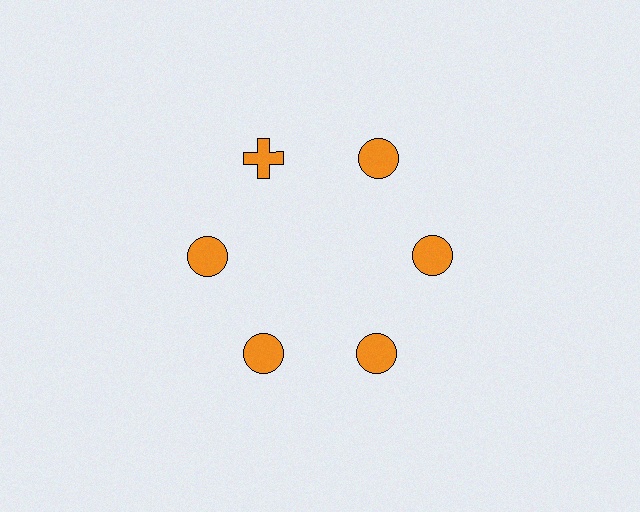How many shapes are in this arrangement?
There are 6 shapes arranged in a ring pattern.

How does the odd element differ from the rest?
It has a different shape: cross instead of circle.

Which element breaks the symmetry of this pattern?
The orange cross at roughly the 11 o'clock position breaks the symmetry. All other shapes are orange circles.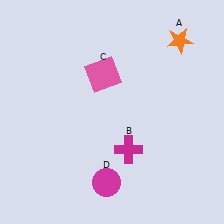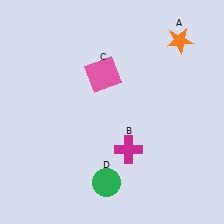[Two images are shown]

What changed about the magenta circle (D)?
In Image 1, D is magenta. In Image 2, it changed to green.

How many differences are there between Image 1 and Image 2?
There is 1 difference between the two images.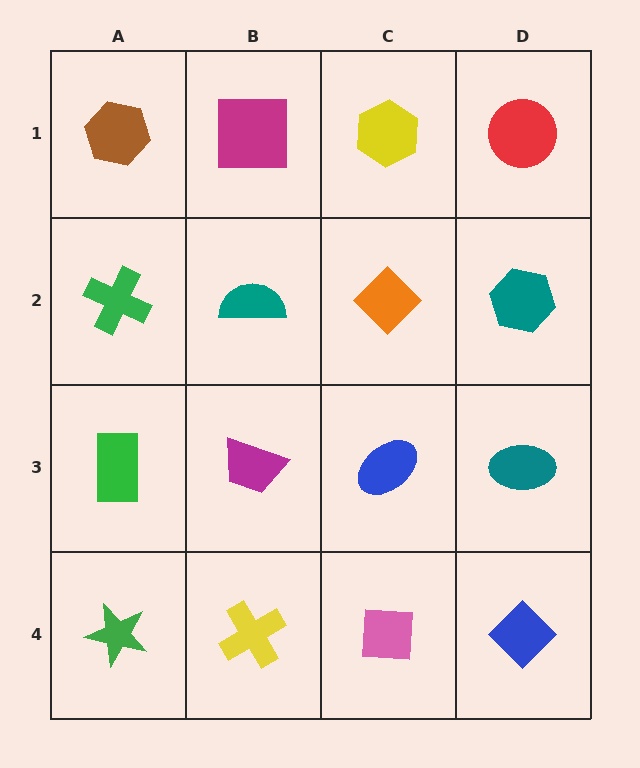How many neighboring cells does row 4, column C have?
3.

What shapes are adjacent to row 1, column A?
A green cross (row 2, column A), a magenta square (row 1, column B).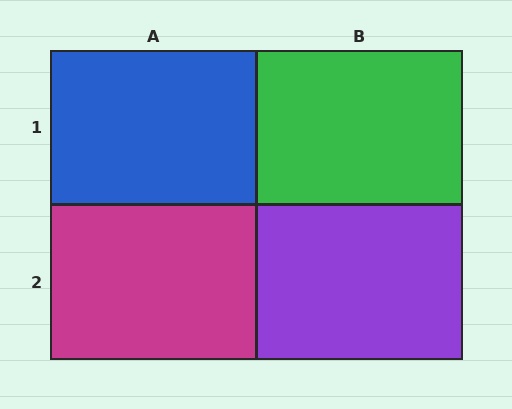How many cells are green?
1 cell is green.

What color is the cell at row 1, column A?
Blue.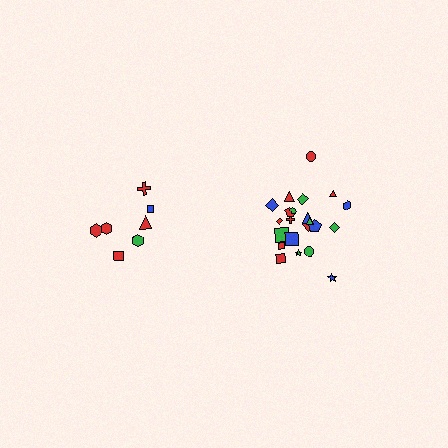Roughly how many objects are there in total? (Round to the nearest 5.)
Roughly 30 objects in total.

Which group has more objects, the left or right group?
The right group.